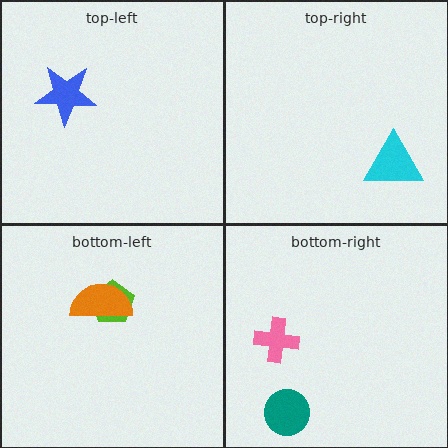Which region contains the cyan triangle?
The top-right region.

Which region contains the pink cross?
The bottom-right region.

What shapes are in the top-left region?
The blue star.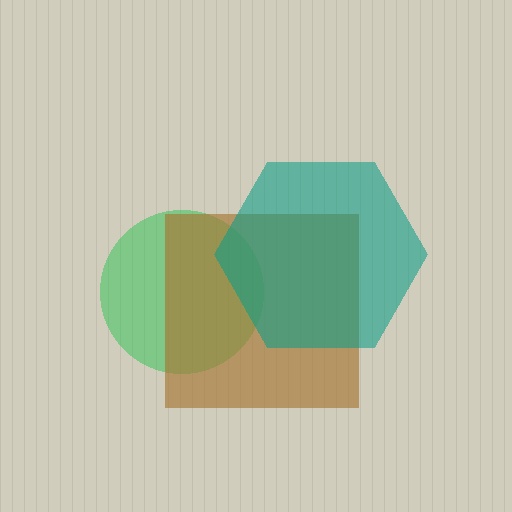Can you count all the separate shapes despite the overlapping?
Yes, there are 3 separate shapes.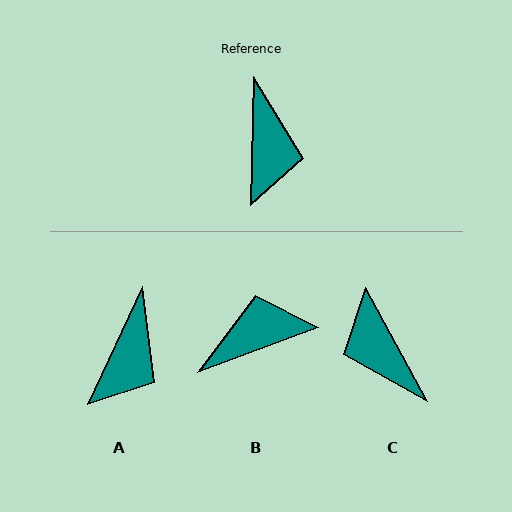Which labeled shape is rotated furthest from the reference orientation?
C, about 150 degrees away.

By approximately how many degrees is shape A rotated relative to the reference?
Approximately 24 degrees clockwise.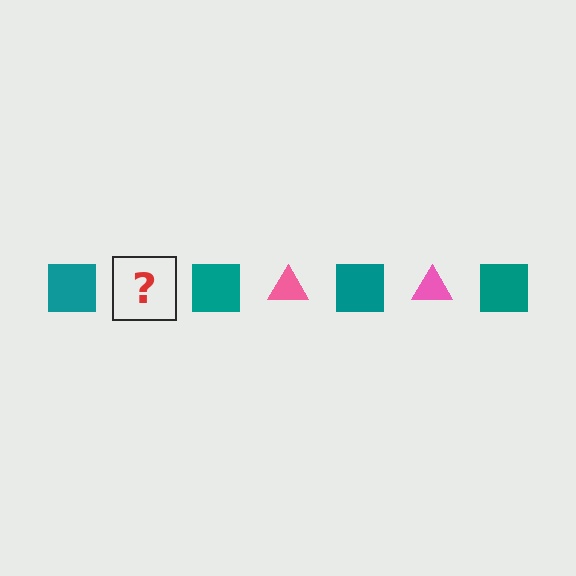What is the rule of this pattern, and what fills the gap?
The rule is that the pattern alternates between teal square and pink triangle. The gap should be filled with a pink triangle.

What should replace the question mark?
The question mark should be replaced with a pink triangle.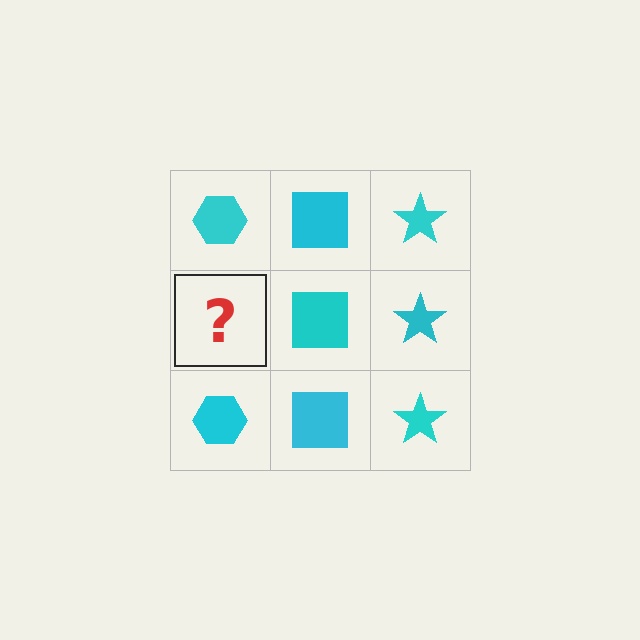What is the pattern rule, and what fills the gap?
The rule is that each column has a consistent shape. The gap should be filled with a cyan hexagon.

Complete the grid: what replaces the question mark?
The question mark should be replaced with a cyan hexagon.